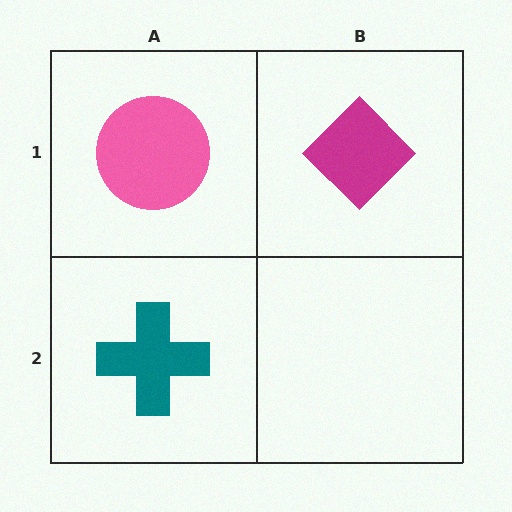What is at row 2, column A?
A teal cross.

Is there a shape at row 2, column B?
No, that cell is empty.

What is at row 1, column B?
A magenta diamond.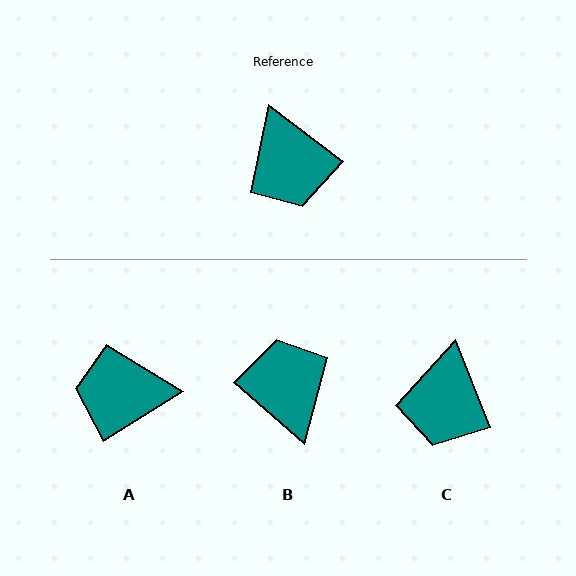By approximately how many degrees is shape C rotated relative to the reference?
Approximately 31 degrees clockwise.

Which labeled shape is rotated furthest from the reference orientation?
B, about 176 degrees away.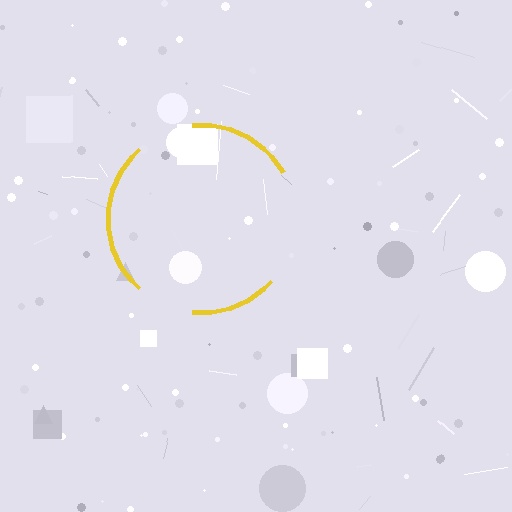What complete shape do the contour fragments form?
The contour fragments form a circle.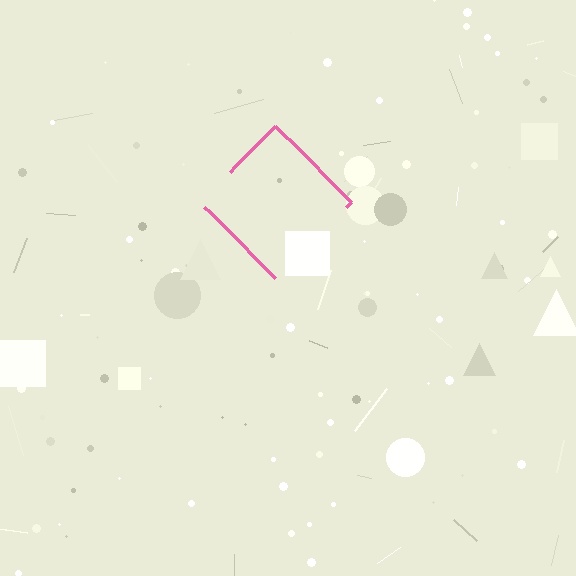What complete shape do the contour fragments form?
The contour fragments form a diamond.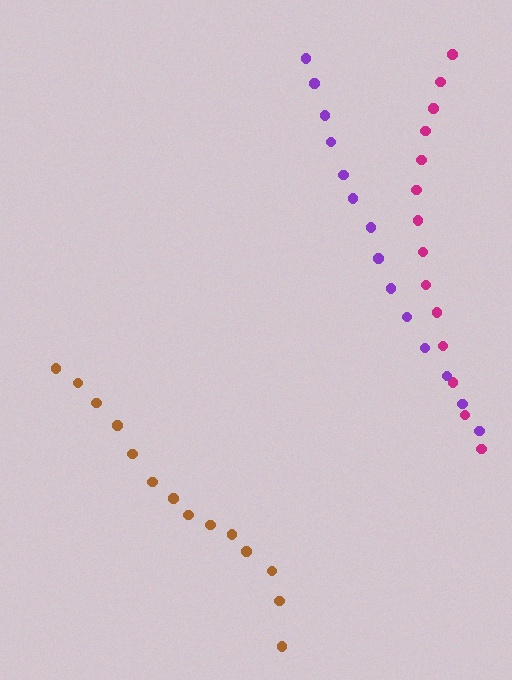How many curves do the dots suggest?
There are 3 distinct paths.